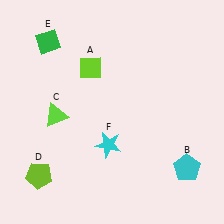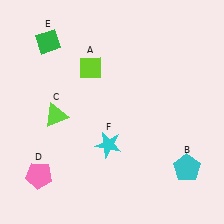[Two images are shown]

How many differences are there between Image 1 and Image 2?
There is 1 difference between the two images.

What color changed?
The pentagon (D) changed from lime in Image 1 to pink in Image 2.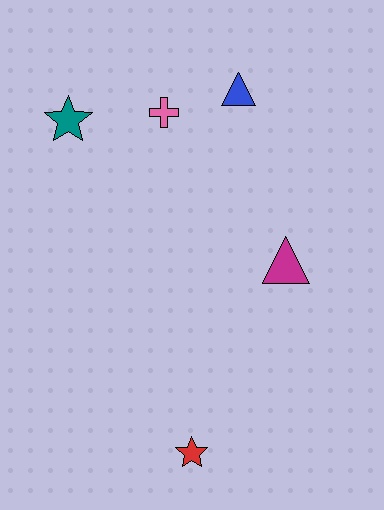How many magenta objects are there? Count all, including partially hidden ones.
There is 1 magenta object.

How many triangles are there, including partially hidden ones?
There are 2 triangles.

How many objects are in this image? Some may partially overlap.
There are 5 objects.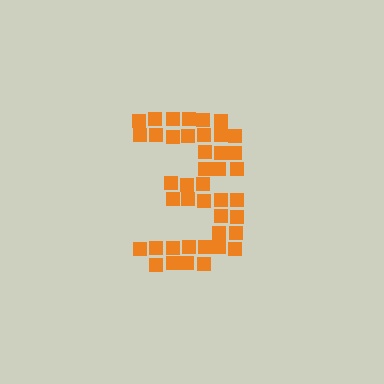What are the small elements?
The small elements are squares.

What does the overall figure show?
The overall figure shows the digit 3.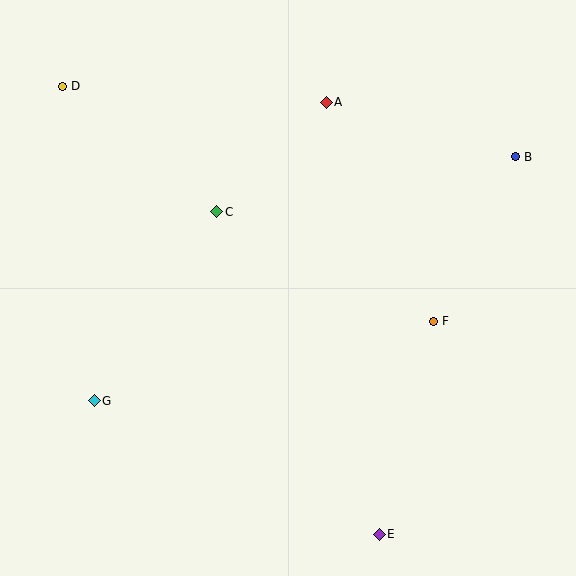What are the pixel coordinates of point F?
Point F is at (434, 321).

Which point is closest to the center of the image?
Point C at (217, 212) is closest to the center.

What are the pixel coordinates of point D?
Point D is at (63, 86).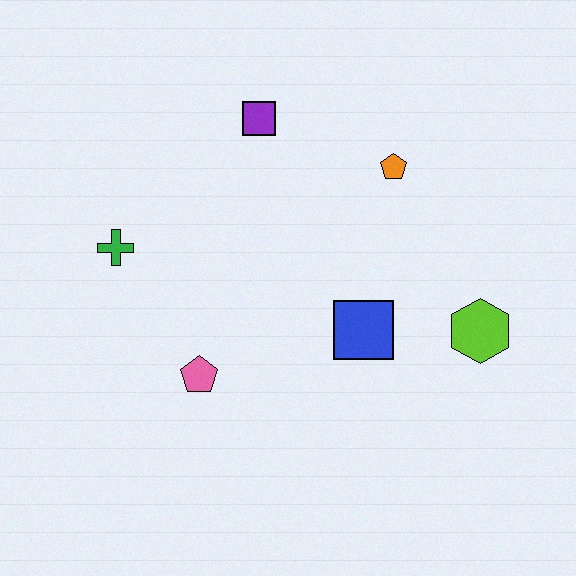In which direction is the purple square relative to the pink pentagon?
The purple square is above the pink pentagon.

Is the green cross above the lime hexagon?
Yes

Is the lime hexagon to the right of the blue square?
Yes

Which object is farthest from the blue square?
The green cross is farthest from the blue square.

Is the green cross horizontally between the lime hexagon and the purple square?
No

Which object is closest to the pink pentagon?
The green cross is closest to the pink pentagon.